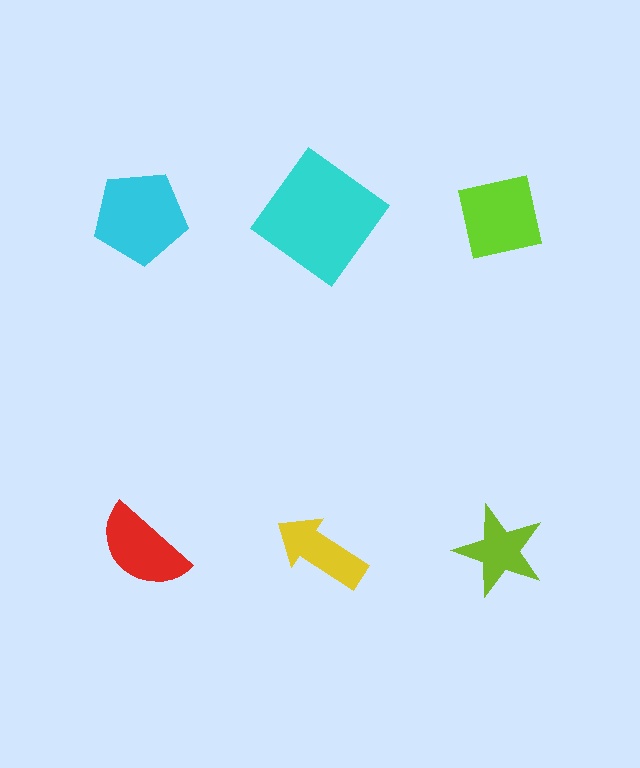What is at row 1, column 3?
A lime square.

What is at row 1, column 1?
A cyan pentagon.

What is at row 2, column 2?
A yellow arrow.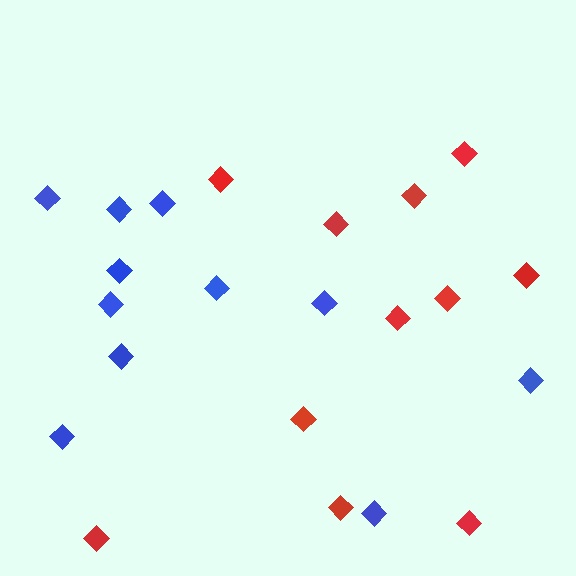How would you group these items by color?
There are 2 groups: one group of red diamonds (11) and one group of blue diamonds (11).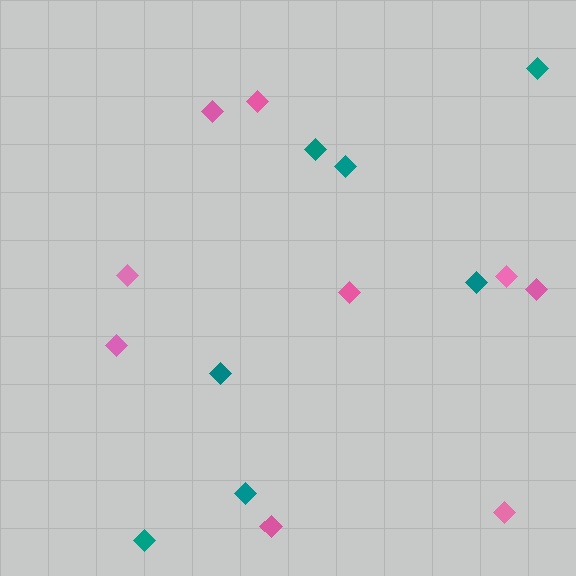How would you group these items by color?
There are 2 groups: one group of pink diamonds (9) and one group of teal diamonds (7).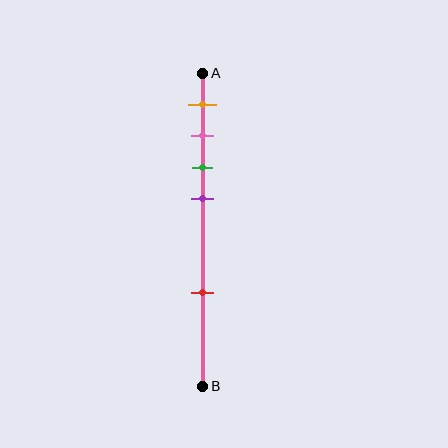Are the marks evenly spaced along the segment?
No, the marks are not evenly spaced.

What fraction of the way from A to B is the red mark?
The red mark is approximately 70% (0.7) of the way from A to B.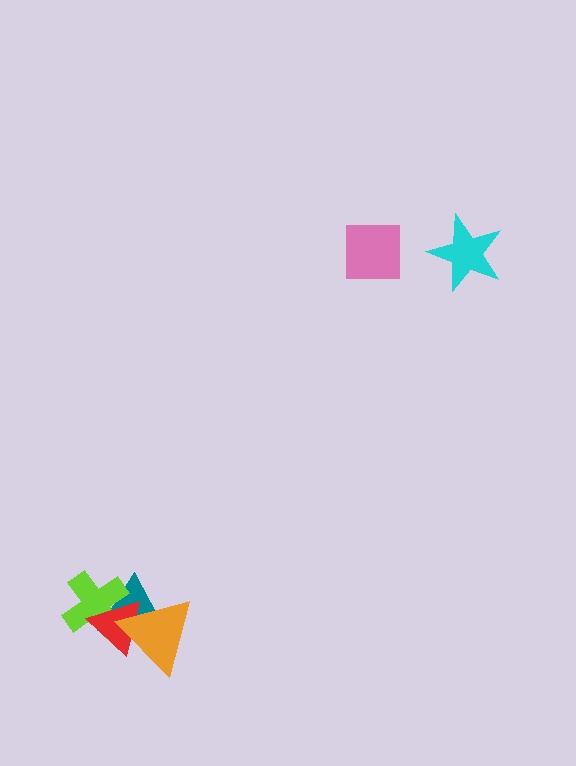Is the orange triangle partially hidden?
No, no other shape covers it.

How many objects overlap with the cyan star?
0 objects overlap with the cyan star.